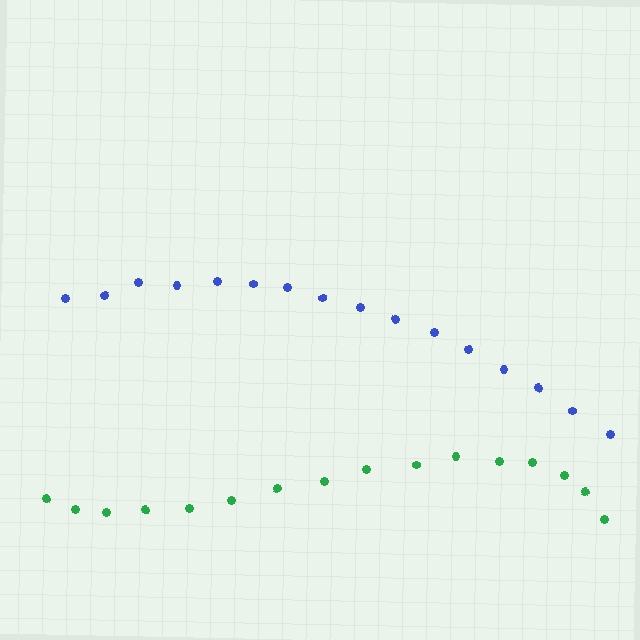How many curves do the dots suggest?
There are 2 distinct paths.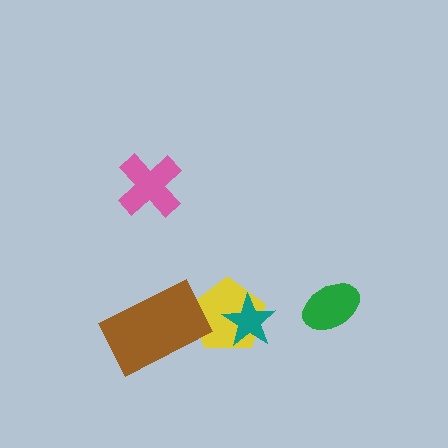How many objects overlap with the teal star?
1 object overlaps with the teal star.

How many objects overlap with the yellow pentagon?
2 objects overlap with the yellow pentagon.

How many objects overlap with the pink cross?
0 objects overlap with the pink cross.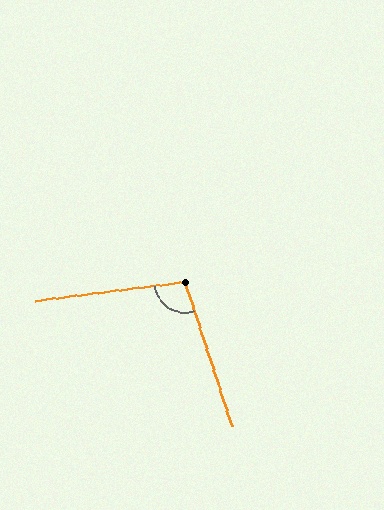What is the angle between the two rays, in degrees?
Approximately 101 degrees.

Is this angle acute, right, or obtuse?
It is obtuse.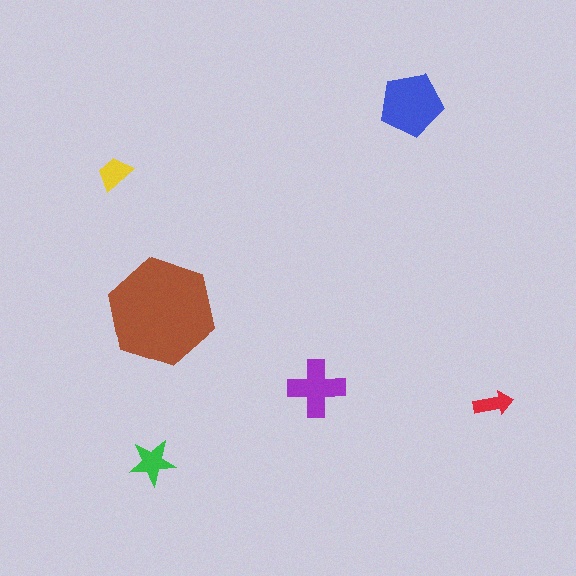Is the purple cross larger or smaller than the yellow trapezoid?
Larger.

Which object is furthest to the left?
The yellow trapezoid is leftmost.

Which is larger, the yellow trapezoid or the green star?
The green star.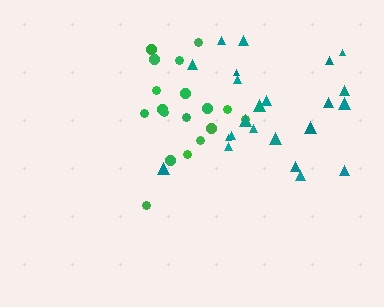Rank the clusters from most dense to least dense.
green, teal.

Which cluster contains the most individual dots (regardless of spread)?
Teal (23).